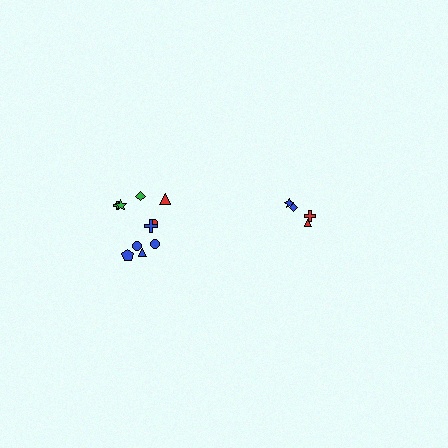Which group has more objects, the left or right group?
The left group.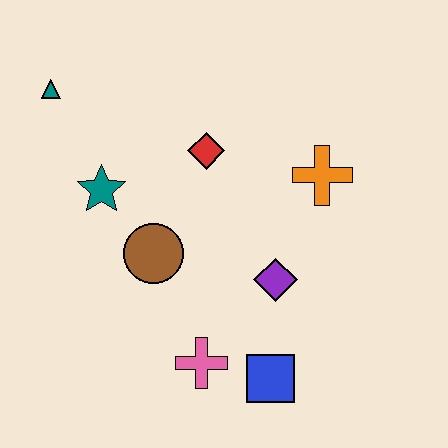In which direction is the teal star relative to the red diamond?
The teal star is to the left of the red diamond.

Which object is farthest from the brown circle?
The teal triangle is farthest from the brown circle.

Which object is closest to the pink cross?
The blue square is closest to the pink cross.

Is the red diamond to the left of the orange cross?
Yes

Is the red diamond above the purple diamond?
Yes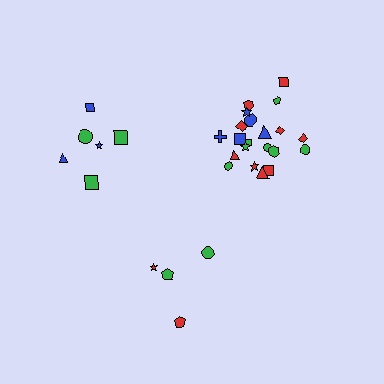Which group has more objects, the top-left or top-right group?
The top-right group.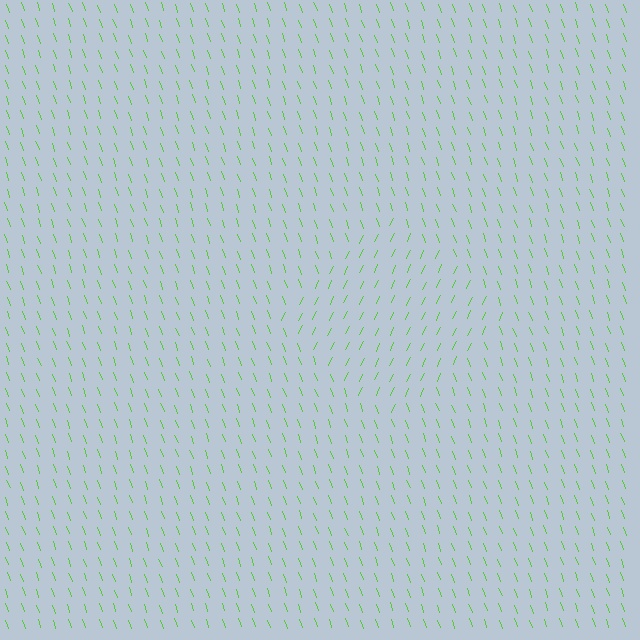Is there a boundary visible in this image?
Yes, there is a texture boundary formed by a change in line orientation.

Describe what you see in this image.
The image is filled with small lime line segments. A diamond region in the image has lines oriented differently from the surrounding lines, creating a visible texture boundary.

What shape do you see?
I see a diamond.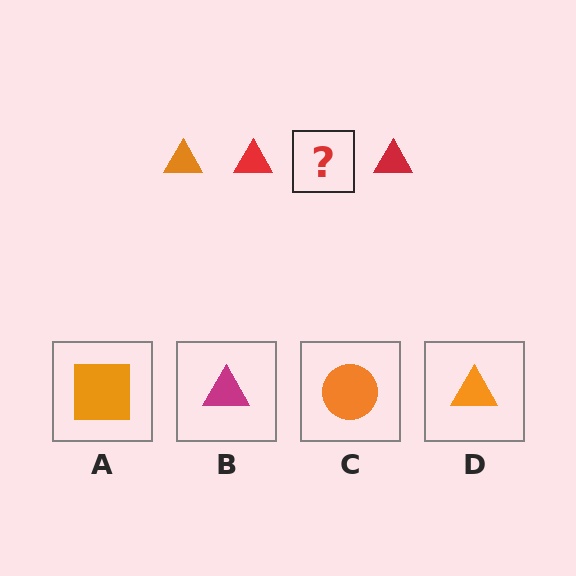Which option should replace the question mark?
Option D.